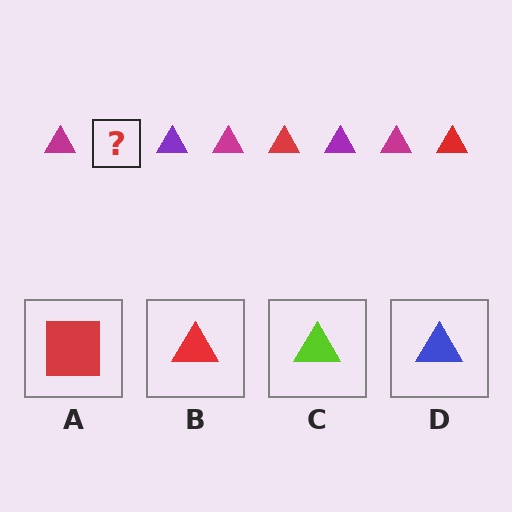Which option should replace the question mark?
Option B.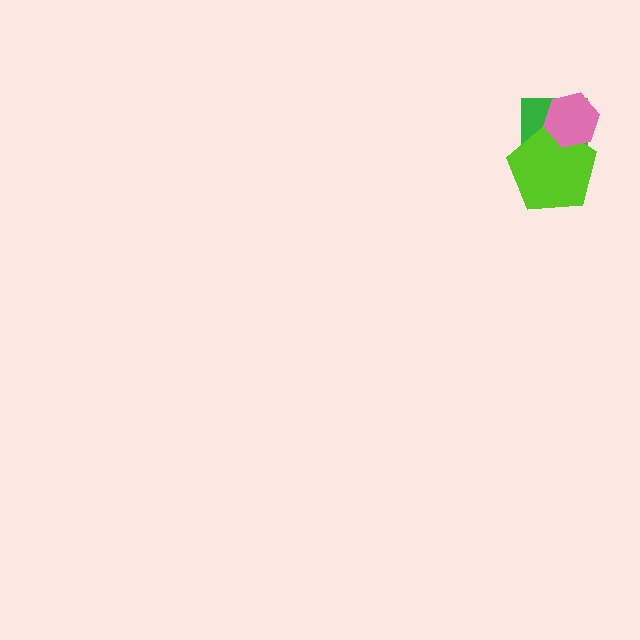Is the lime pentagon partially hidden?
Yes, it is partially covered by another shape.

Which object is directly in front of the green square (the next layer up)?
The lime pentagon is directly in front of the green square.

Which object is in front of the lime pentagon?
The pink hexagon is in front of the lime pentagon.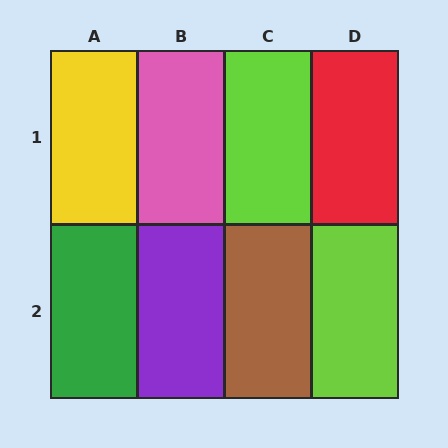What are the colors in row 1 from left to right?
Yellow, pink, lime, red.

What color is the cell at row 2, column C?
Brown.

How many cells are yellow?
1 cell is yellow.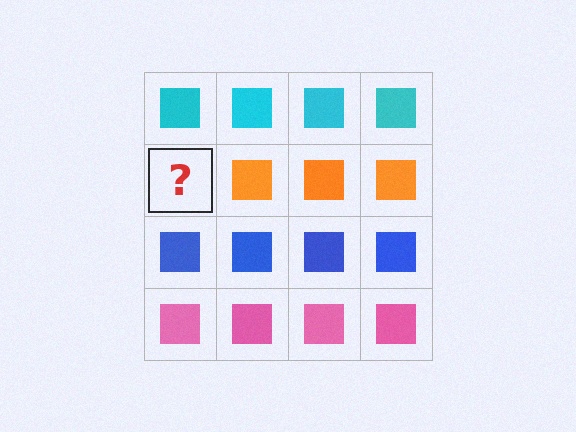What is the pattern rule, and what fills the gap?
The rule is that each row has a consistent color. The gap should be filled with an orange square.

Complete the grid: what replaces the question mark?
The question mark should be replaced with an orange square.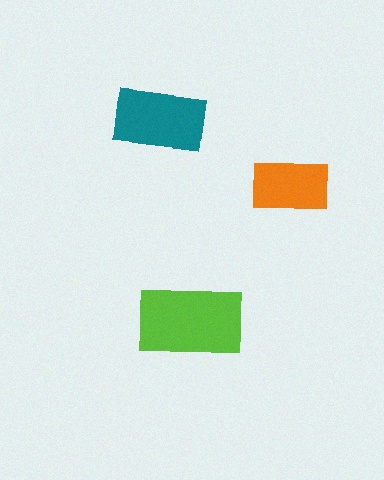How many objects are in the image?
There are 3 objects in the image.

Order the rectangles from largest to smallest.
the lime one, the teal one, the orange one.